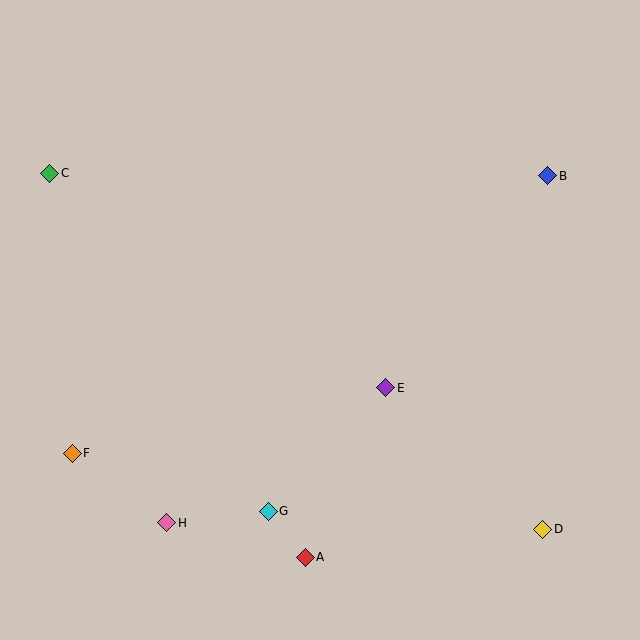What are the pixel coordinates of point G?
Point G is at (268, 511).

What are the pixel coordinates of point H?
Point H is at (166, 523).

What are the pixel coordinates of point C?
Point C is at (50, 173).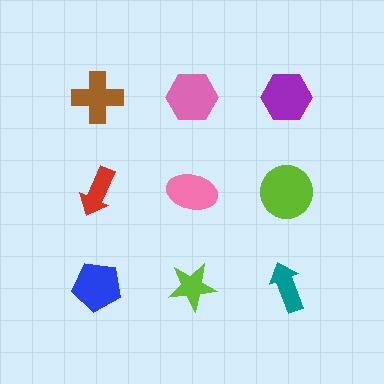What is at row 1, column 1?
A brown cross.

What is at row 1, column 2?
A pink hexagon.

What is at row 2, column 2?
A pink ellipse.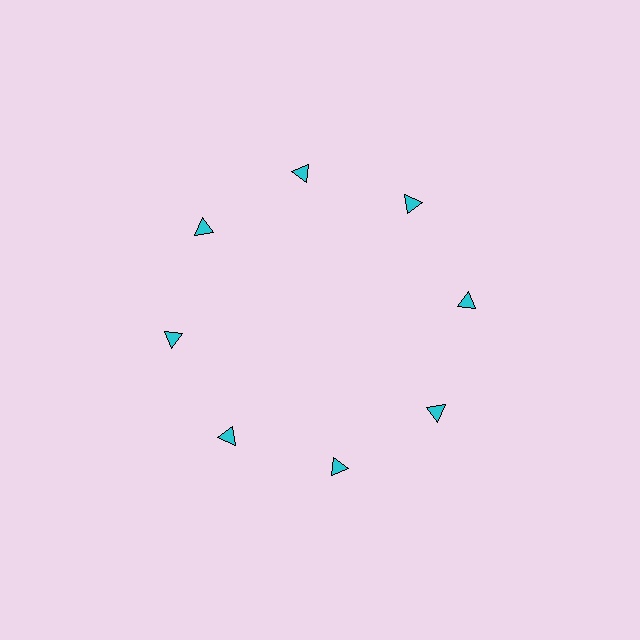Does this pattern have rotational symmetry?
Yes, this pattern has 8-fold rotational symmetry. It looks the same after rotating 45 degrees around the center.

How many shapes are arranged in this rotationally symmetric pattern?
There are 8 shapes, arranged in 8 groups of 1.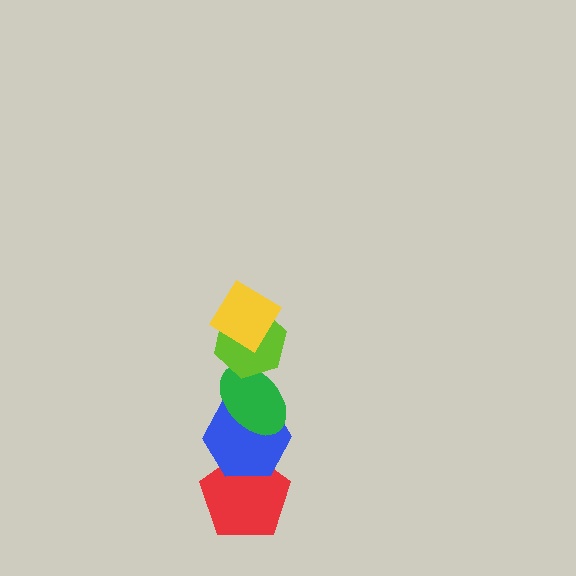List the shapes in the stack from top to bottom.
From top to bottom: the yellow diamond, the lime hexagon, the green ellipse, the blue hexagon, the red pentagon.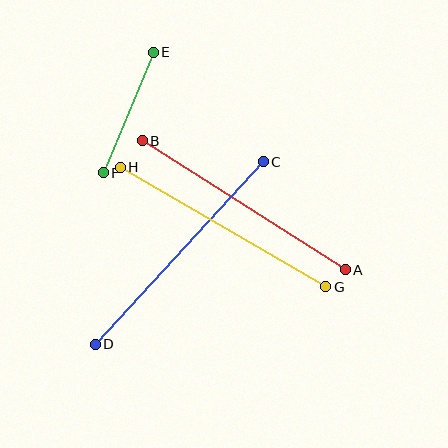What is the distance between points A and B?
The distance is approximately 241 pixels.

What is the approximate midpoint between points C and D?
The midpoint is at approximately (179, 253) pixels.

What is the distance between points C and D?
The distance is approximately 248 pixels.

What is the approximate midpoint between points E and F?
The midpoint is at approximately (128, 112) pixels.